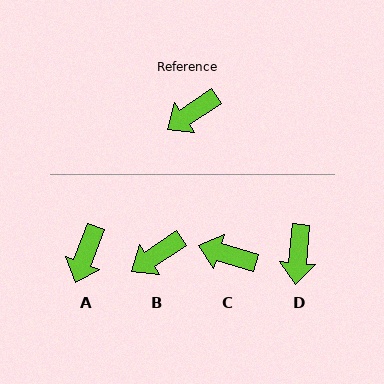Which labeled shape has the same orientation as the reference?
B.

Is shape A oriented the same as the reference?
No, it is off by about 36 degrees.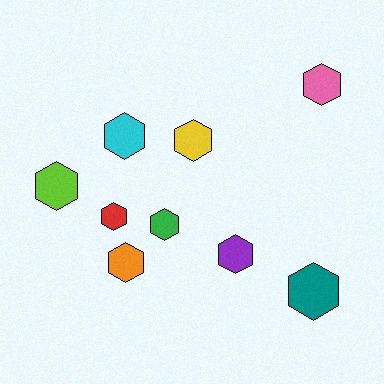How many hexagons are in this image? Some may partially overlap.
There are 9 hexagons.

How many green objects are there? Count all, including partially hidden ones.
There is 1 green object.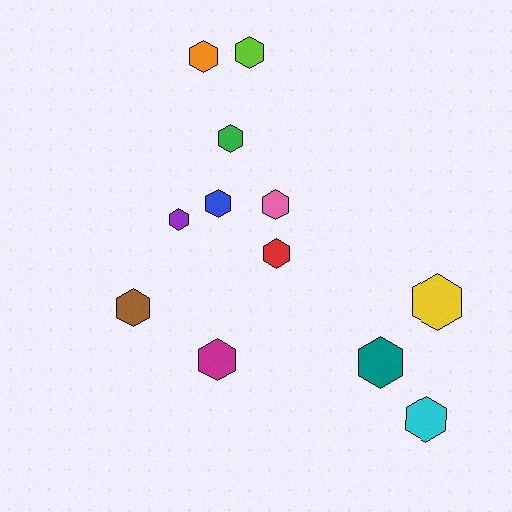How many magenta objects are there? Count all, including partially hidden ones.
There is 1 magenta object.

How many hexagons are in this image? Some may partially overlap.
There are 12 hexagons.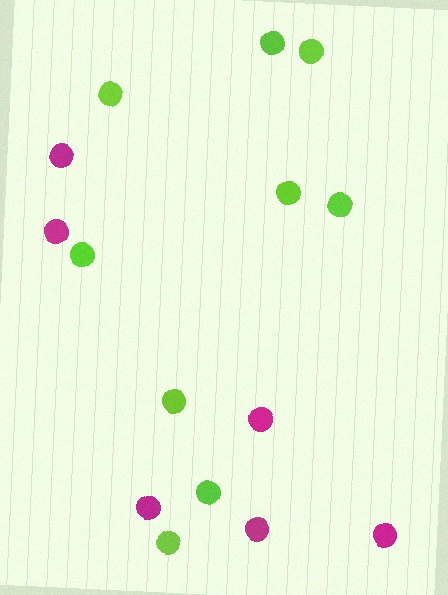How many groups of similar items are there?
There are 2 groups: one group of magenta circles (6) and one group of lime circles (9).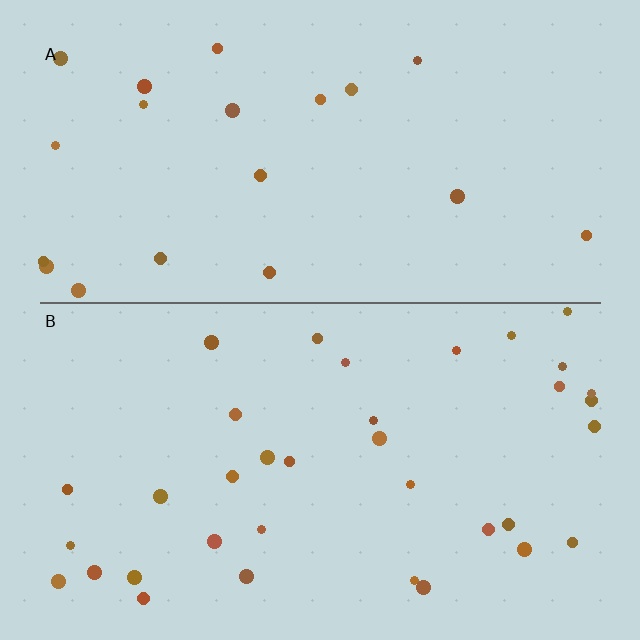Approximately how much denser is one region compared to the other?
Approximately 1.8× — region B over region A.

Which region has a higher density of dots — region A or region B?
B (the bottom).